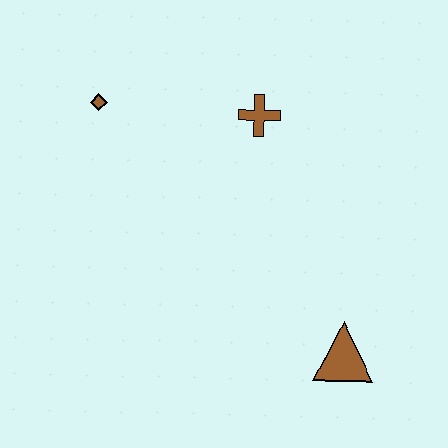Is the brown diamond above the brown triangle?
Yes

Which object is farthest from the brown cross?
The brown triangle is farthest from the brown cross.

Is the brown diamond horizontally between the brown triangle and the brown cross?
No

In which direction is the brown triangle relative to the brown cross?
The brown triangle is below the brown cross.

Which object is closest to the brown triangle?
The brown cross is closest to the brown triangle.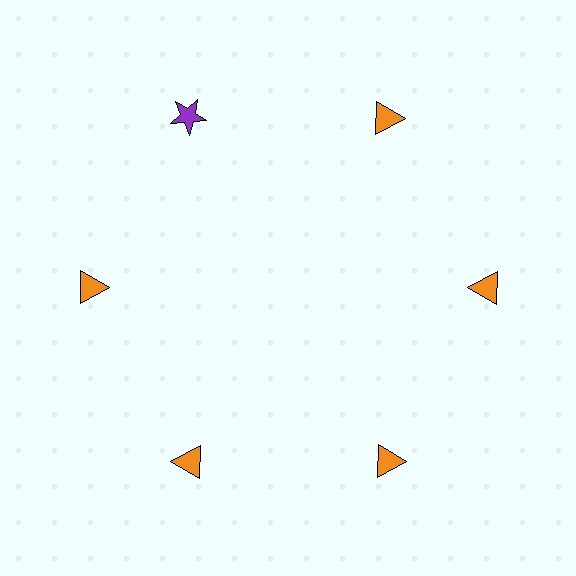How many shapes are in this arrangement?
There are 6 shapes arranged in a ring pattern.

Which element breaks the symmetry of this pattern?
The purple star at roughly the 11 o'clock position breaks the symmetry. All other shapes are orange triangles.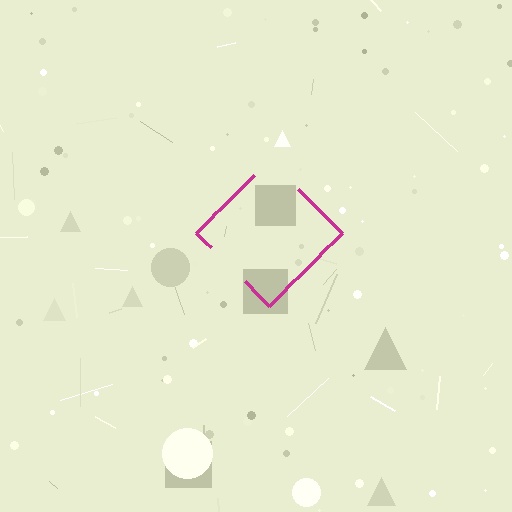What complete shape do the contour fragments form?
The contour fragments form a diamond.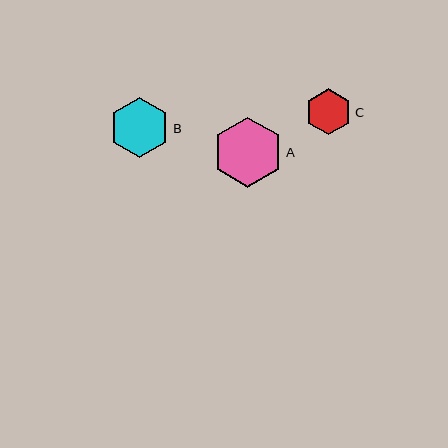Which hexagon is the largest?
Hexagon A is the largest with a size of approximately 70 pixels.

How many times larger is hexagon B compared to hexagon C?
Hexagon B is approximately 1.3 times the size of hexagon C.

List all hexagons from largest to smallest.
From largest to smallest: A, B, C.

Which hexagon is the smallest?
Hexagon C is the smallest with a size of approximately 46 pixels.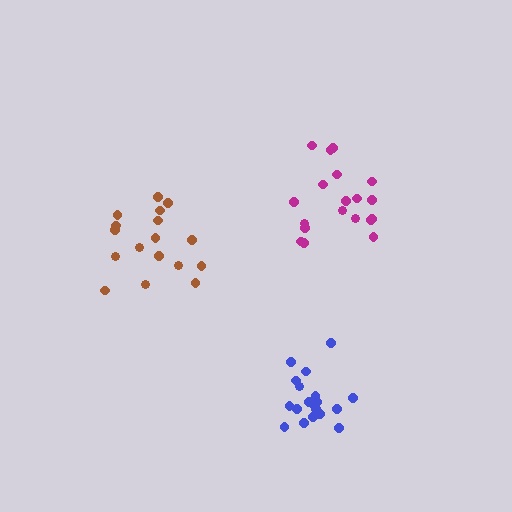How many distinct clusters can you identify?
There are 3 distinct clusters.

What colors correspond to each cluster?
The clusters are colored: brown, blue, magenta.